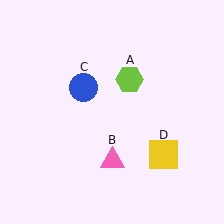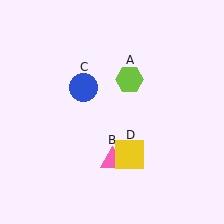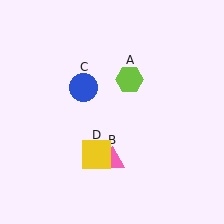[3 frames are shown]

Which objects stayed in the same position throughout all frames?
Lime hexagon (object A) and pink triangle (object B) and blue circle (object C) remained stationary.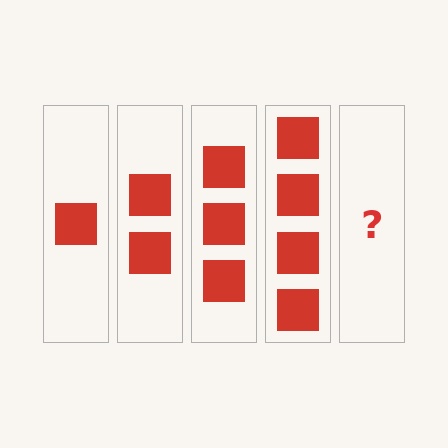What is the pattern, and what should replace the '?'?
The pattern is that each step adds one more square. The '?' should be 5 squares.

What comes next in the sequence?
The next element should be 5 squares.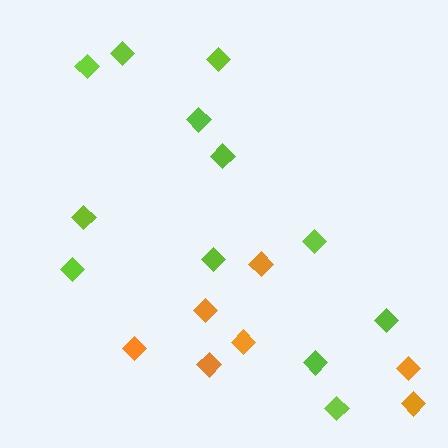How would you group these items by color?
There are 2 groups: one group of orange diamonds (7) and one group of lime diamonds (12).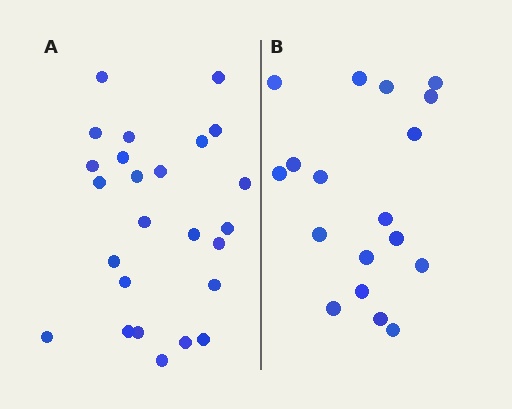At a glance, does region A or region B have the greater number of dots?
Region A (the left region) has more dots.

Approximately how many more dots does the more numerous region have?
Region A has roughly 8 or so more dots than region B.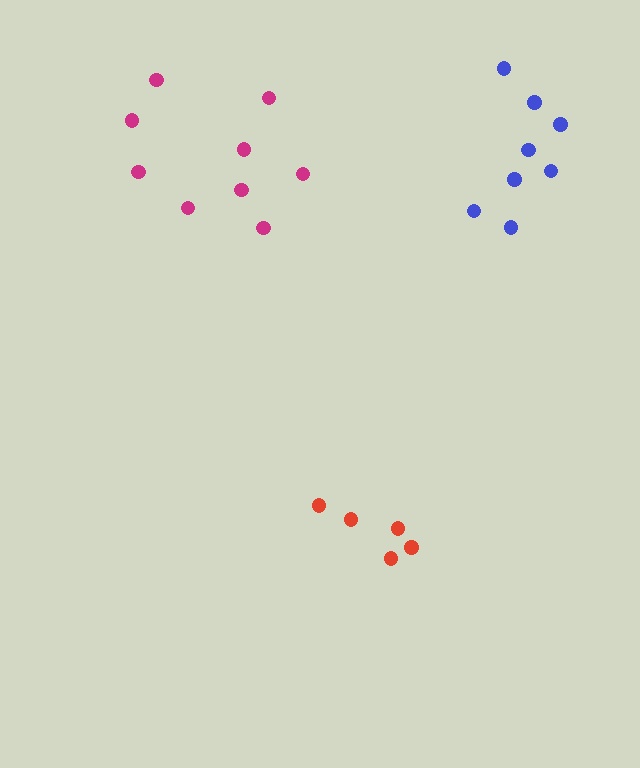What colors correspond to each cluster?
The clusters are colored: blue, magenta, red.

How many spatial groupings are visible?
There are 3 spatial groupings.